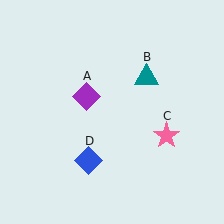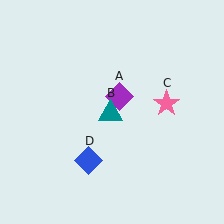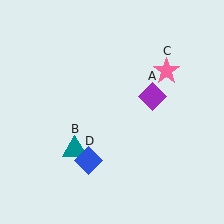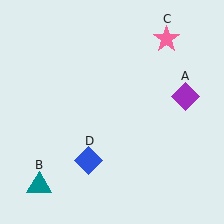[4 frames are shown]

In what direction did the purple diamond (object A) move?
The purple diamond (object A) moved right.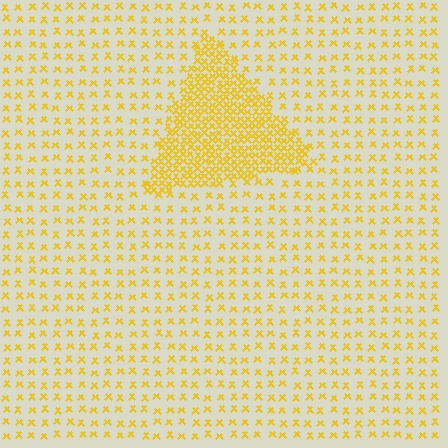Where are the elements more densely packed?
The elements are more densely packed inside the triangle boundary.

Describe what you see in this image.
The image contains small yellow elements arranged at two different densities. A triangle-shaped region is visible where the elements are more densely packed than the surrounding area.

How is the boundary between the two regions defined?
The boundary is defined by a change in element density (approximately 3.1x ratio). All elements are the same color, size, and shape.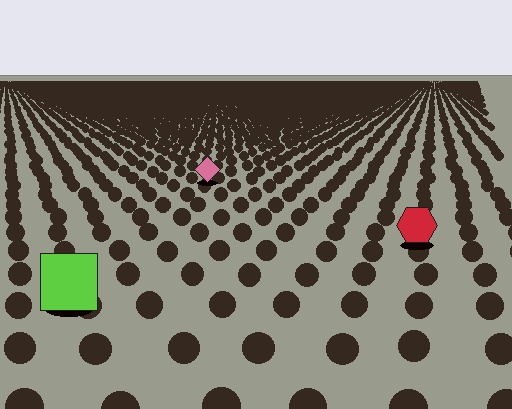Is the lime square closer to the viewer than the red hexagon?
Yes. The lime square is closer — you can tell from the texture gradient: the ground texture is coarser near it.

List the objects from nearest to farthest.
From nearest to farthest: the lime square, the red hexagon, the pink diamond.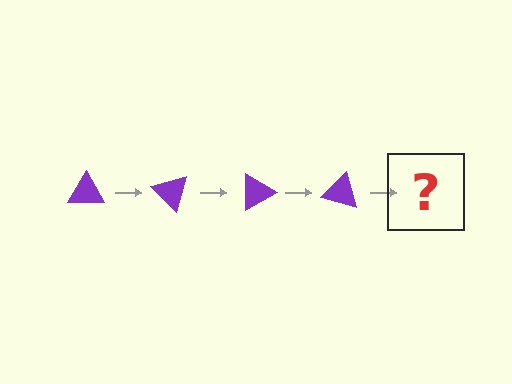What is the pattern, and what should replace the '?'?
The pattern is that the triangle rotates 45 degrees each step. The '?' should be a purple triangle rotated 180 degrees.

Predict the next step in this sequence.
The next step is a purple triangle rotated 180 degrees.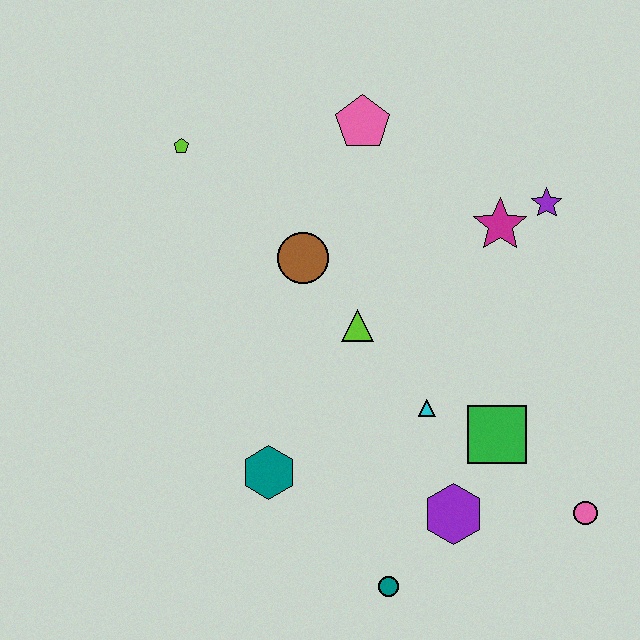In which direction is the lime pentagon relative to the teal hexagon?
The lime pentagon is above the teal hexagon.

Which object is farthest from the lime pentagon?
The pink circle is farthest from the lime pentagon.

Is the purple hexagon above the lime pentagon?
No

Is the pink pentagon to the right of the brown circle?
Yes